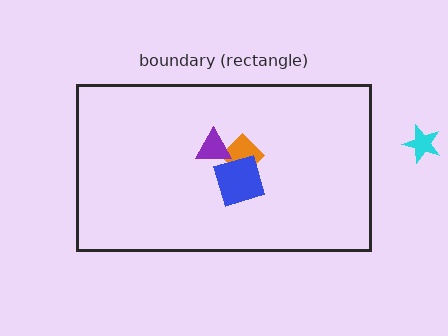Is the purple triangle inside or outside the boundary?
Inside.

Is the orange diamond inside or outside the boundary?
Inside.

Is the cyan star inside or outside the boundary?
Outside.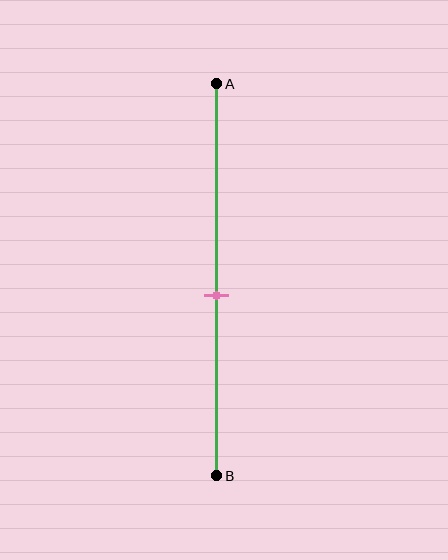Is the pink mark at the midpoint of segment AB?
No, the mark is at about 55% from A, not at the 50% midpoint.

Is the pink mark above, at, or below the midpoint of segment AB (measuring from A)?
The pink mark is below the midpoint of segment AB.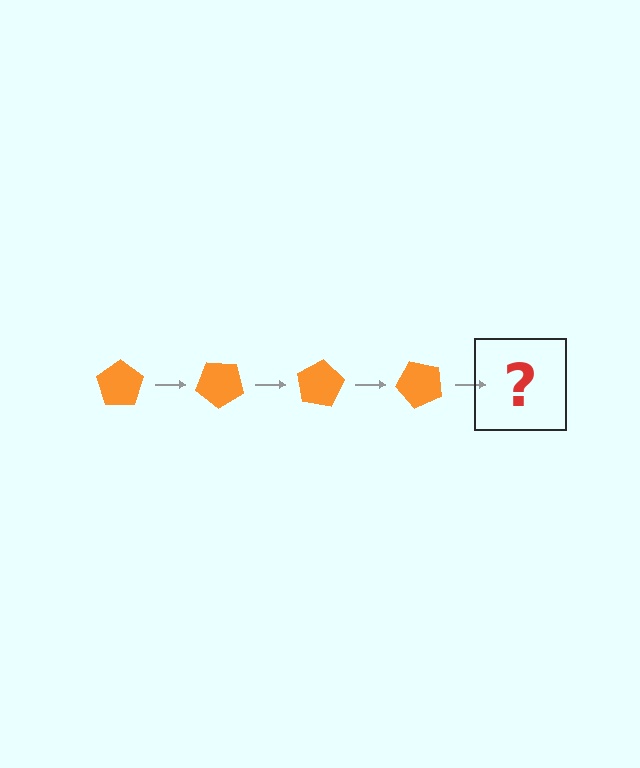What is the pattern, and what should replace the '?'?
The pattern is that the pentagon rotates 40 degrees each step. The '?' should be an orange pentagon rotated 160 degrees.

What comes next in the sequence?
The next element should be an orange pentagon rotated 160 degrees.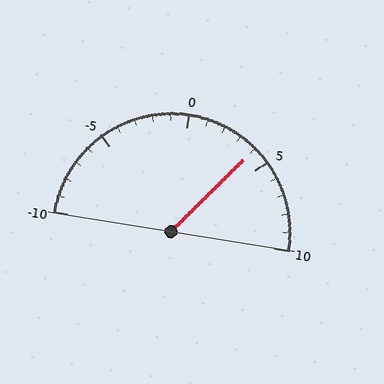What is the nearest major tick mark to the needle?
The nearest major tick mark is 5.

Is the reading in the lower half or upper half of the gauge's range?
The reading is in the upper half of the range (-10 to 10).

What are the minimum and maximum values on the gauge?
The gauge ranges from -10 to 10.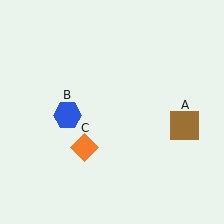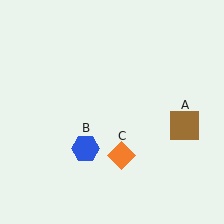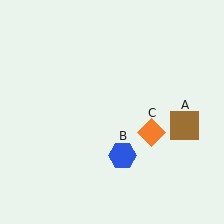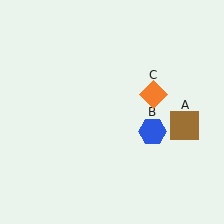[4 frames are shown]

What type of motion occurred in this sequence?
The blue hexagon (object B), orange diamond (object C) rotated counterclockwise around the center of the scene.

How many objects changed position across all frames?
2 objects changed position: blue hexagon (object B), orange diamond (object C).